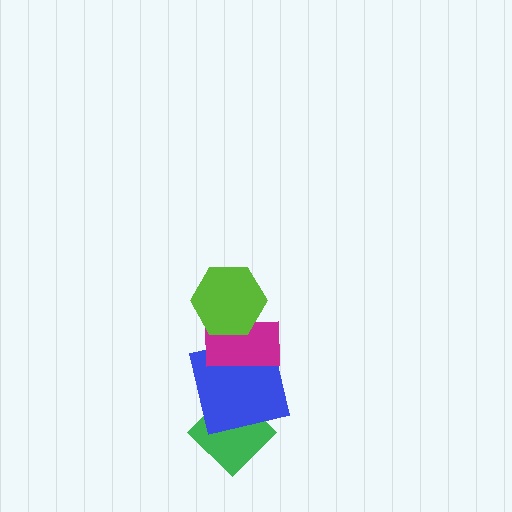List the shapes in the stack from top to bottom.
From top to bottom: the lime hexagon, the magenta rectangle, the blue square, the green diamond.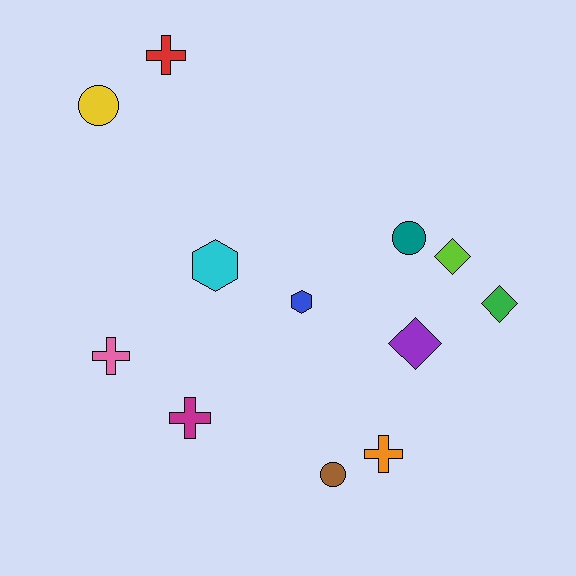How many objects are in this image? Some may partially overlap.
There are 12 objects.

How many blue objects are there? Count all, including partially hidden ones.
There is 1 blue object.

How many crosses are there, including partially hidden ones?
There are 4 crosses.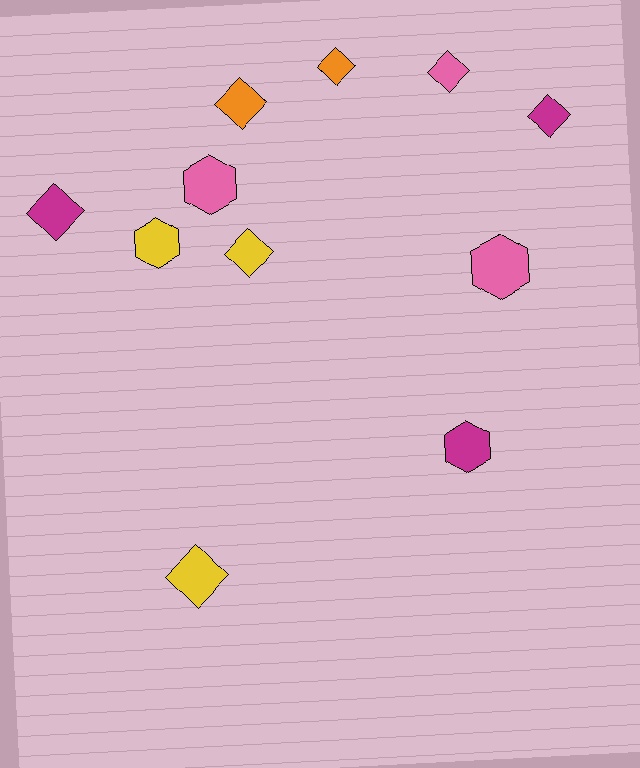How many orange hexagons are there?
There are no orange hexagons.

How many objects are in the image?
There are 11 objects.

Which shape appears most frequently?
Diamond, with 7 objects.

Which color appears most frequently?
Yellow, with 3 objects.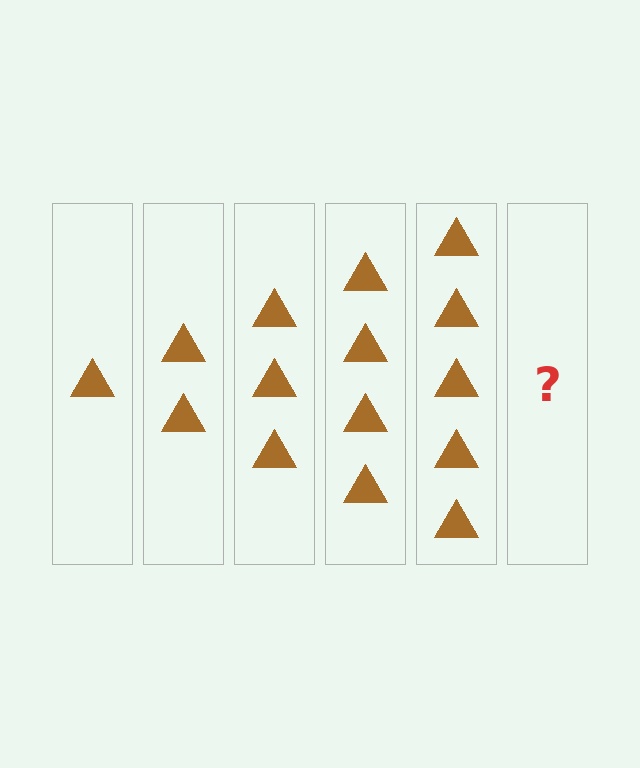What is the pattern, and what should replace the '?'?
The pattern is that each step adds one more triangle. The '?' should be 6 triangles.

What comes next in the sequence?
The next element should be 6 triangles.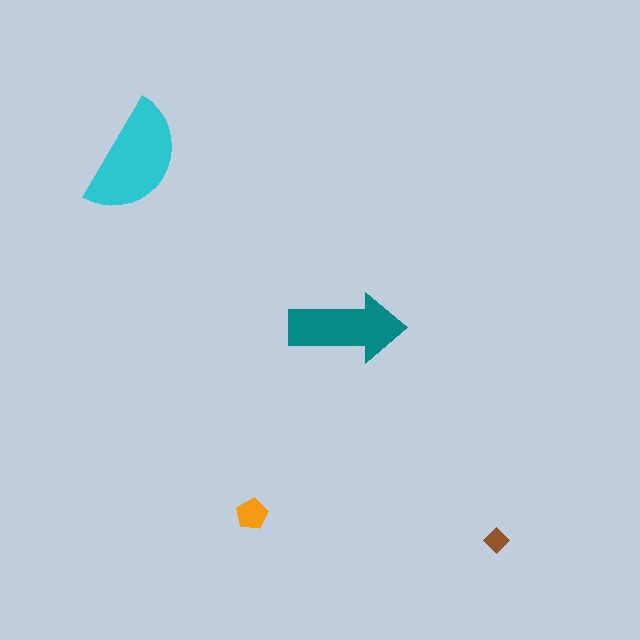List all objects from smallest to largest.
The brown diamond, the orange pentagon, the teal arrow, the cyan semicircle.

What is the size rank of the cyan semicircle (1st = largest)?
1st.